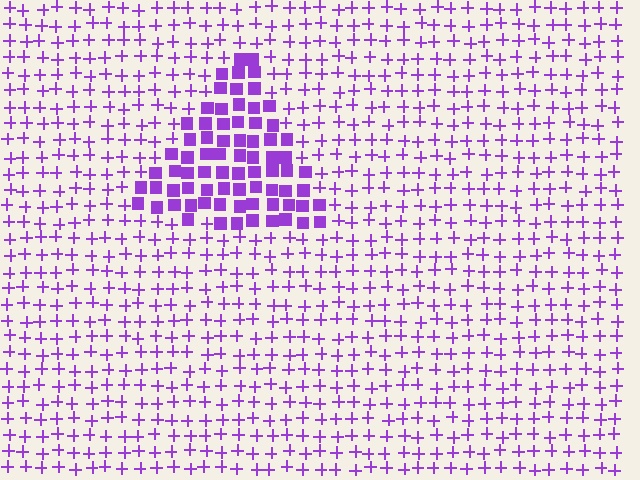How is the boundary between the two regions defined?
The boundary is defined by a change in element shape: squares inside vs. plus signs outside. All elements share the same color and spacing.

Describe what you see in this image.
The image is filled with small purple elements arranged in a uniform grid. A triangle-shaped region contains squares, while the surrounding area contains plus signs. The boundary is defined purely by the change in element shape.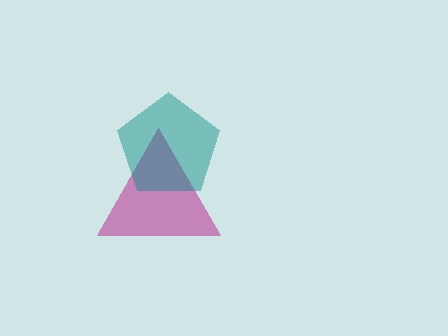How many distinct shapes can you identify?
There are 2 distinct shapes: a magenta triangle, a teal pentagon.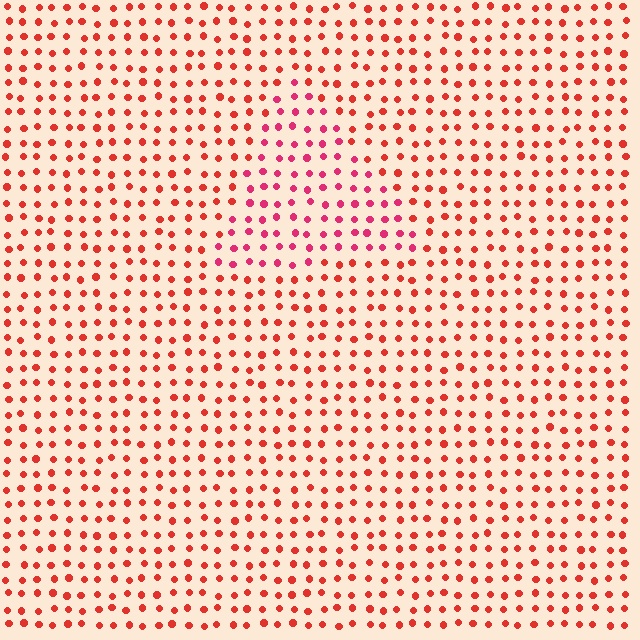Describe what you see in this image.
The image is filled with small red elements in a uniform arrangement. A triangle-shaped region is visible where the elements are tinted to a slightly different hue, forming a subtle color boundary.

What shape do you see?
I see a triangle.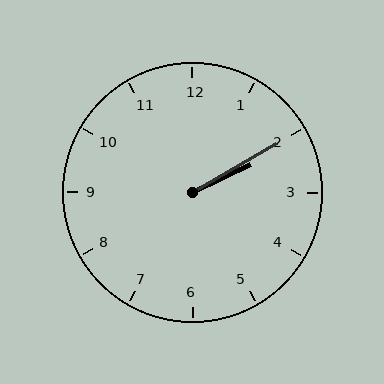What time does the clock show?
2:10.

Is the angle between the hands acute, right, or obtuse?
It is acute.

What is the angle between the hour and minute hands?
Approximately 5 degrees.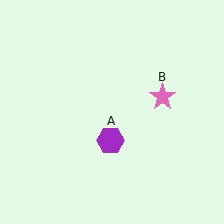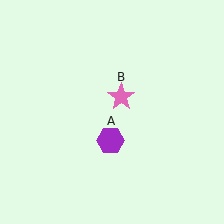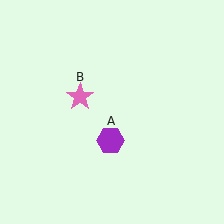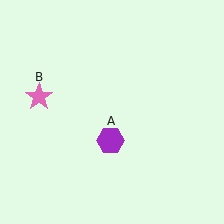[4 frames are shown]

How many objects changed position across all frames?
1 object changed position: pink star (object B).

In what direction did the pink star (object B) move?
The pink star (object B) moved left.